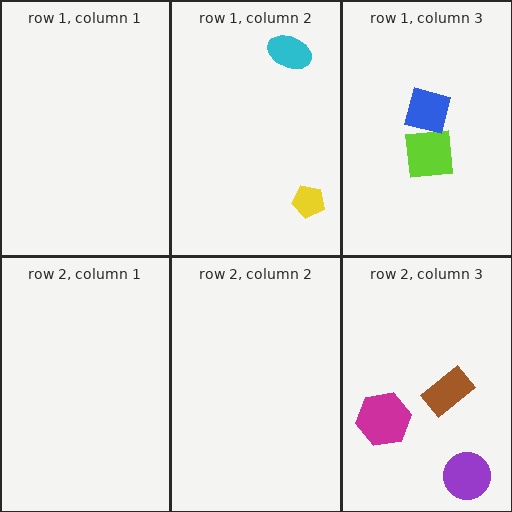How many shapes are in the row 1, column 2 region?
2.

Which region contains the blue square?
The row 1, column 3 region.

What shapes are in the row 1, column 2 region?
The cyan ellipse, the yellow pentagon.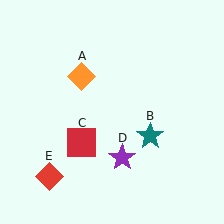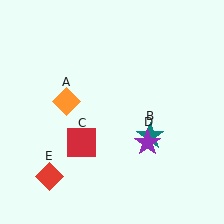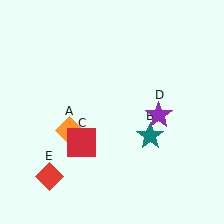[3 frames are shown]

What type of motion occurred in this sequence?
The orange diamond (object A), purple star (object D) rotated counterclockwise around the center of the scene.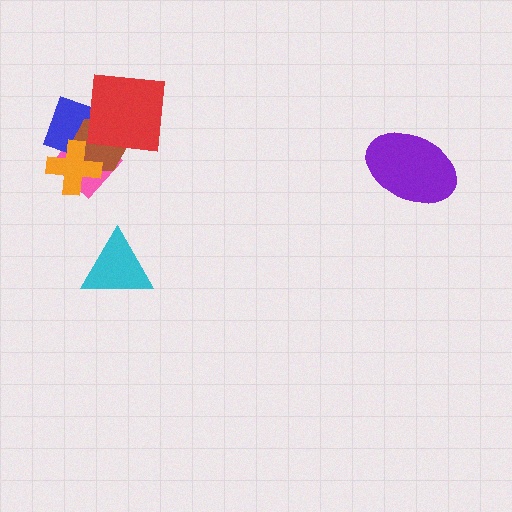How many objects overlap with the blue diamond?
4 objects overlap with the blue diamond.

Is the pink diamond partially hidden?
Yes, it is partially covered by another shape.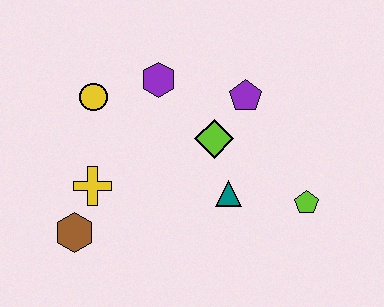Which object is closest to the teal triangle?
The lime diamond is closest to the teal triangle.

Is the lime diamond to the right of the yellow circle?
Yes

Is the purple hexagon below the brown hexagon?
No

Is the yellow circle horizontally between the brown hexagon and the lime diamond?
Yes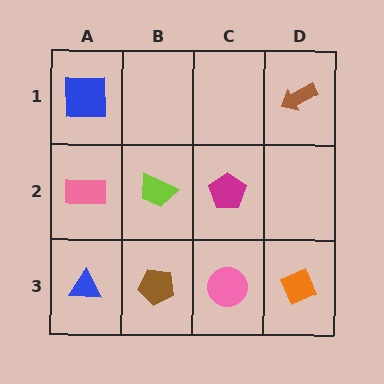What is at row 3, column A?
A blue triangle.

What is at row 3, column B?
A brown pentagon.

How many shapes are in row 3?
4 shapes.